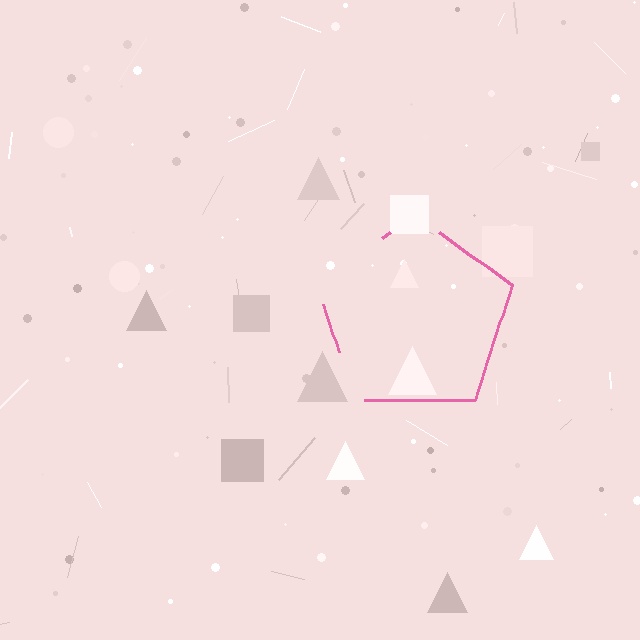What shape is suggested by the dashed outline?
The dashed outline suggests a pentagon.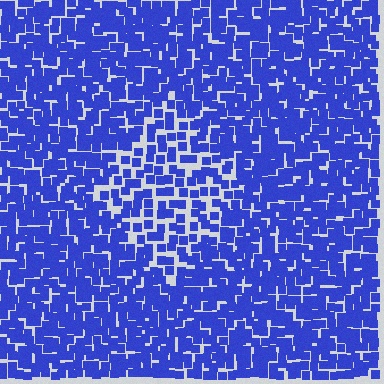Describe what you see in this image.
The image contains small blue elements arranged at two different densities. A diamond-shaped region is visible where the elements are less densely packed than the surrounding area.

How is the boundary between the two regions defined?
The boundary is defined by a change in element density (approximately 1.7x ratio). All elements are the same color, size, and shape.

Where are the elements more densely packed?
The elements are more densely packed outside the diamond boundary.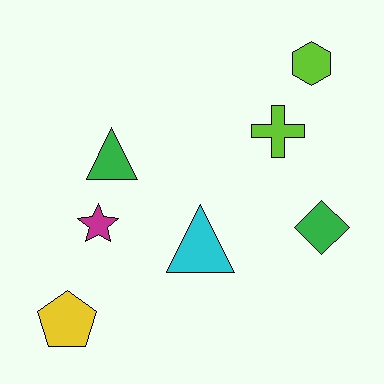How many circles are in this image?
There are no circles.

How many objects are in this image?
There are 7 objects.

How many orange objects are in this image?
There are no orange objects.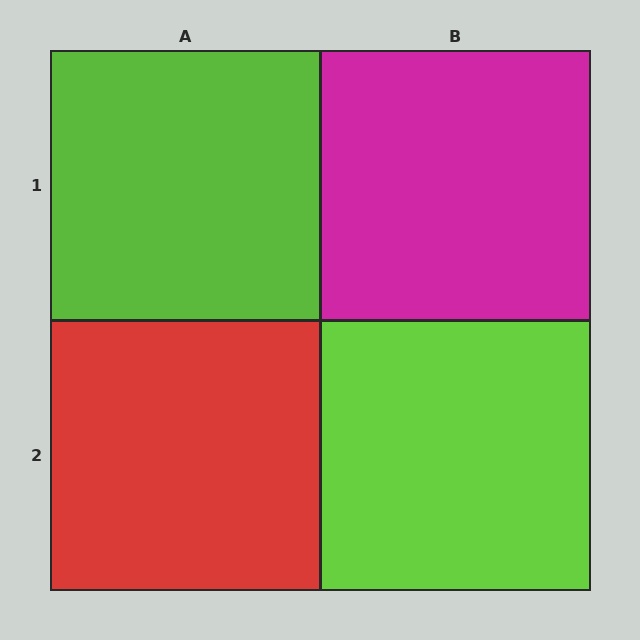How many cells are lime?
2 cells are lime.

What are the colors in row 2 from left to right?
Red, lime.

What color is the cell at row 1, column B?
Magenta.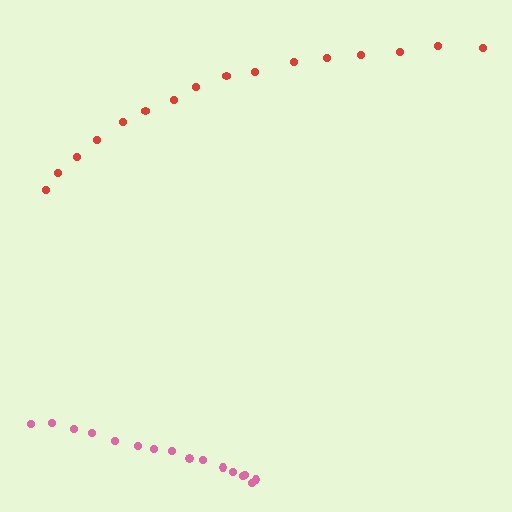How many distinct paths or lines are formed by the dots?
There are 2 distinct paths.